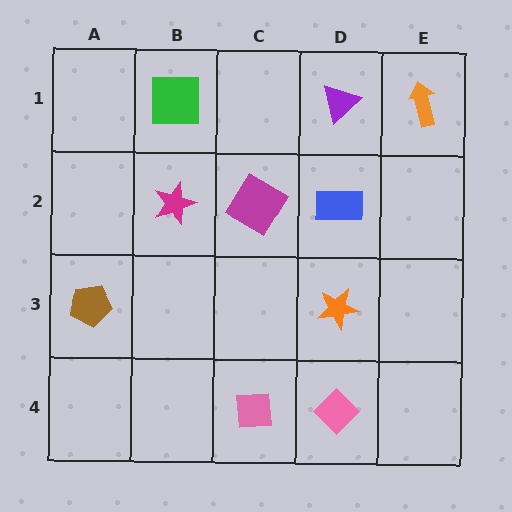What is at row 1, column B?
A green square.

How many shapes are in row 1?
3 shapes.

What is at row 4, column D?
A pink diamond.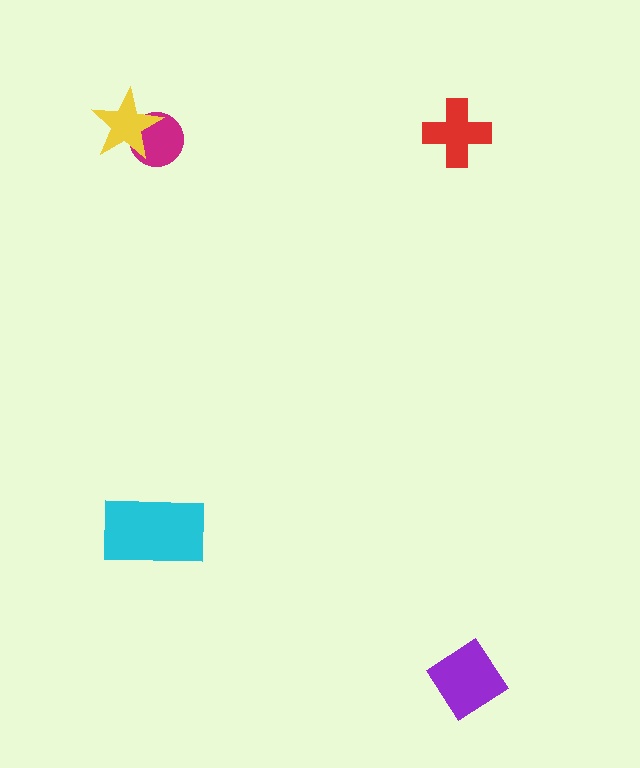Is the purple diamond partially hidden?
No, no other shape covers it.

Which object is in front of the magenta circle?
The yellow star is in front of the magenta circle.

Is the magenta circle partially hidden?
Yes, it is partially covered by another shape.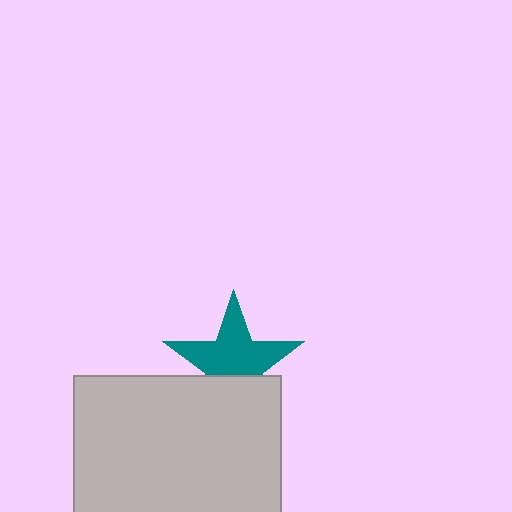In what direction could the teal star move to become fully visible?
The teal star could move up. That would shift it out from behind the light gray rectangle entirely.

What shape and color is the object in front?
The object in front is a light gray rectangle.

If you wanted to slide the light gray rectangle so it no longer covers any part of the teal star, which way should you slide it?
Slide it down — that is the most direct way to separate the two shapes.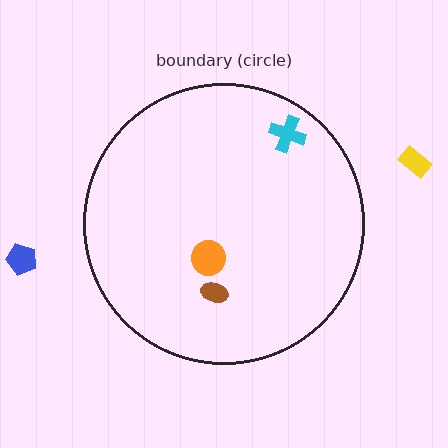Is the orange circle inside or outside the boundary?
Inside.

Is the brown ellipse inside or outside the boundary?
Inside.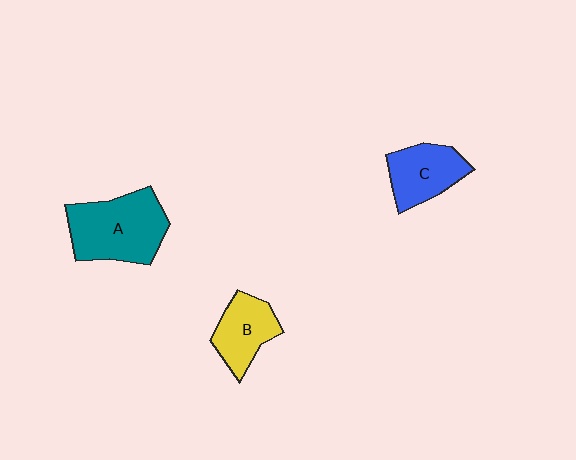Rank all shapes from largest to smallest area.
From largest to smallest: A (teal), C (blue), B (yellow).